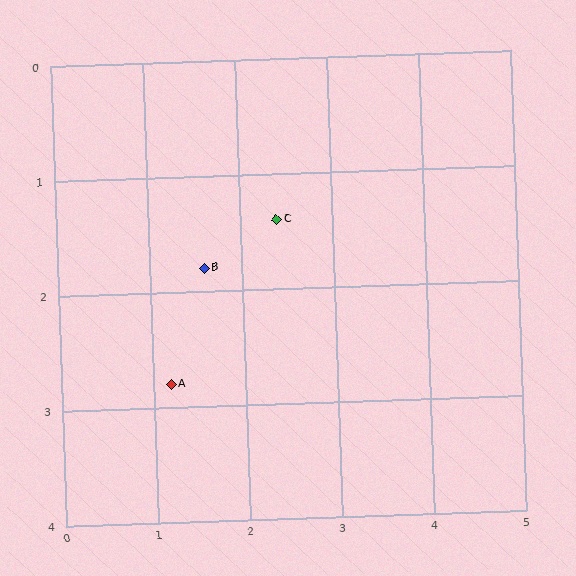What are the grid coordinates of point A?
Point A is at approximately (1.2, 2.8).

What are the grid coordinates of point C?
Point C is at approximately (2.4, 1.4).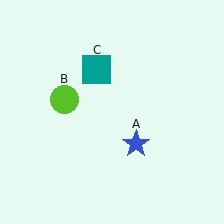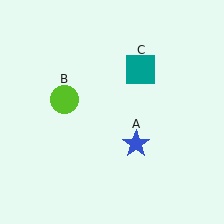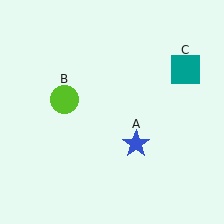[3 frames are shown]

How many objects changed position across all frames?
1 object changed position: teal square (object C).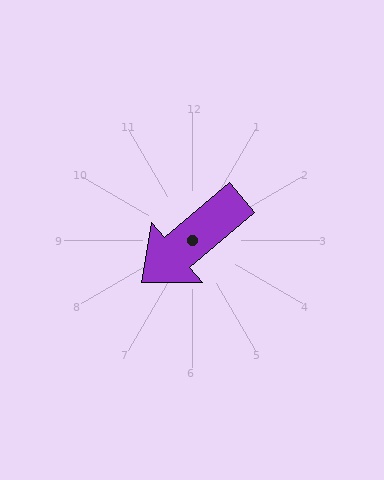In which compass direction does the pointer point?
Southwest.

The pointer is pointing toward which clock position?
Roughly 8 o'clock.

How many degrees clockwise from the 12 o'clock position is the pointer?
Approximately 230 degrees.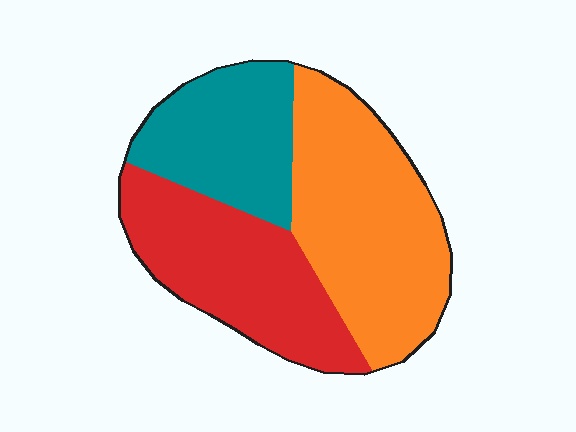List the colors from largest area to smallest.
From largest to smallest: orange, red, teal.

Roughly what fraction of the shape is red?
Red takes up between a sixth and a third of the shape.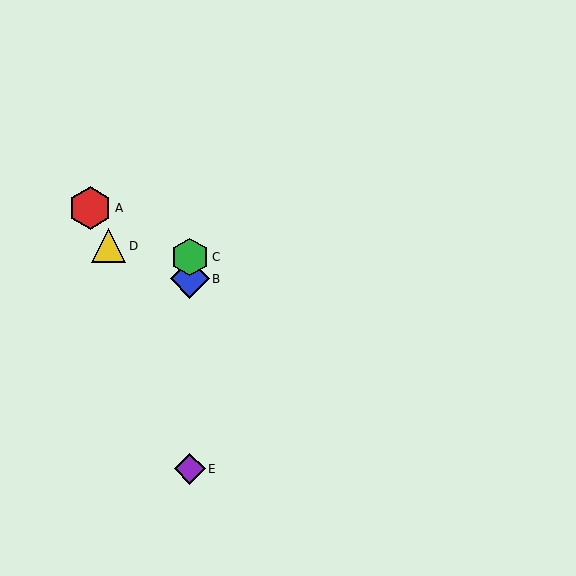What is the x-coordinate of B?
Object B is at x≈190.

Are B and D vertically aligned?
No, B is at x≈190 and D is at x≈109.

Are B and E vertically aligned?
Yes, both are at x≈190.